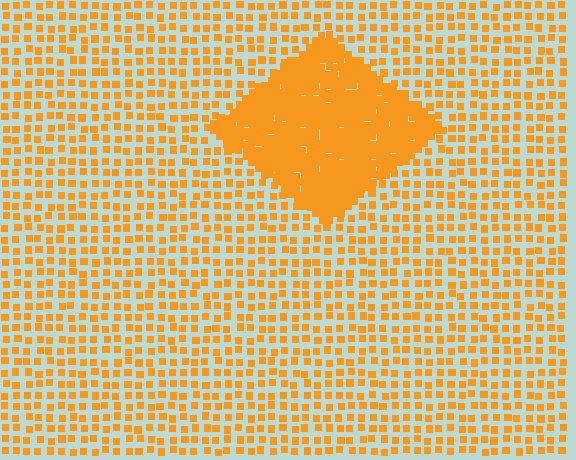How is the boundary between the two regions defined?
The boundary is defined by a change in element density (approximately 3.0x ratio). All elements are the same color, size, and shape.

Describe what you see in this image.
The image contains small orange elements arranged at two different densities. A diamond-shaped region is visible where the elements are more densely packed than the surrounding area.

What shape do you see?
I see a diamond.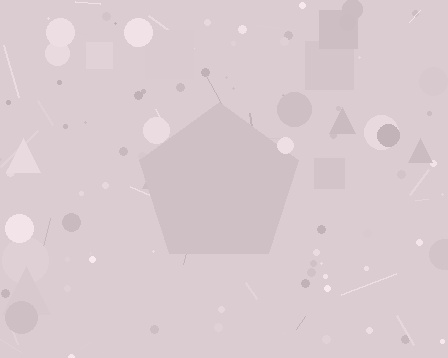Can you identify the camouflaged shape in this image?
The camouflaged shape is a pentagon.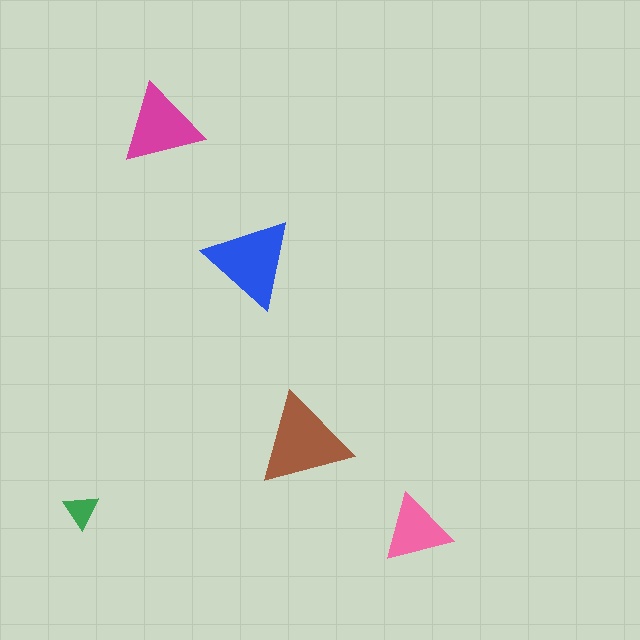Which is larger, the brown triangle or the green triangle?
The brown one.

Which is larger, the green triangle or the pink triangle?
The pink one.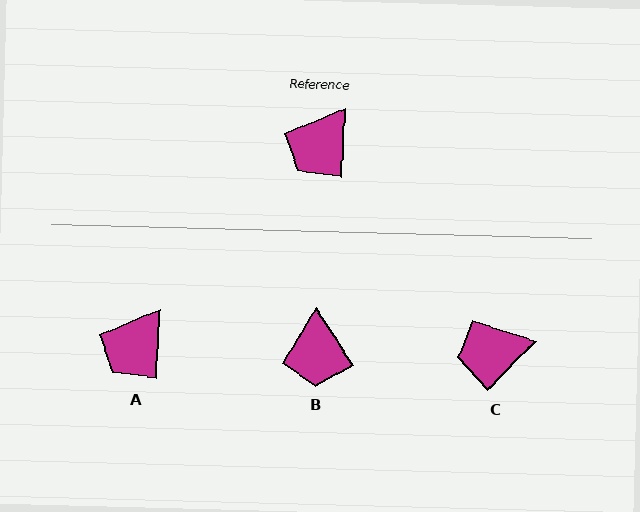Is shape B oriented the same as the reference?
No, it is off by about 36 degrees.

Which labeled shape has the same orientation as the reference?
A.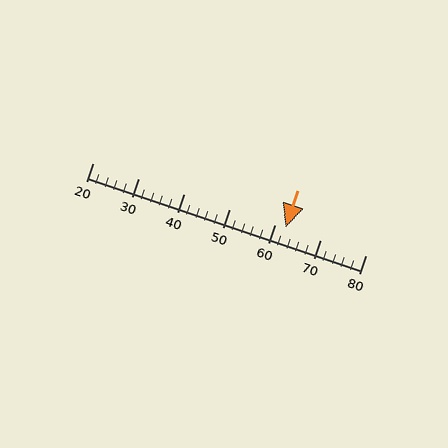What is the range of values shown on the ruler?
The ruler shows values from 20 to 80.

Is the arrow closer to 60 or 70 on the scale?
The arrow is closer to 60.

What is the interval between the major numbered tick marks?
The major tick marks are spaced 10 units apart.